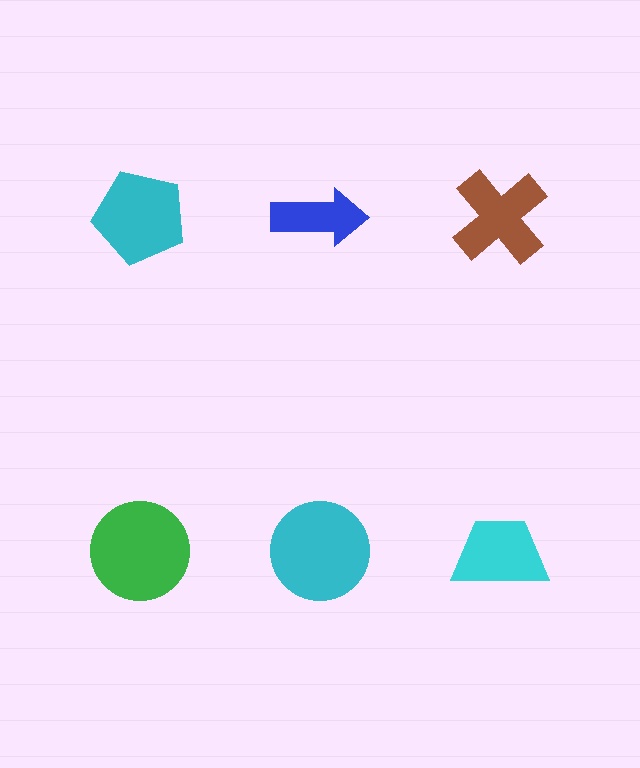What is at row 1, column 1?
A cyan pentagon.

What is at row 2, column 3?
A cyan trapezoid.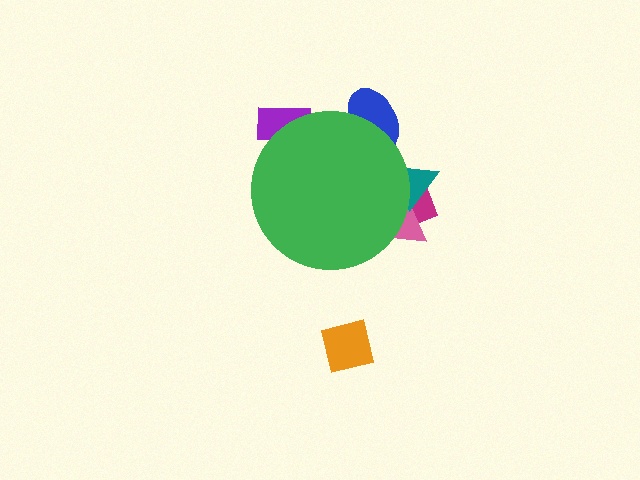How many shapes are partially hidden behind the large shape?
5 shapes are partially hidden.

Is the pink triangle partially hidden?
Yes, the pink triangle is partially hidden behind the green circle.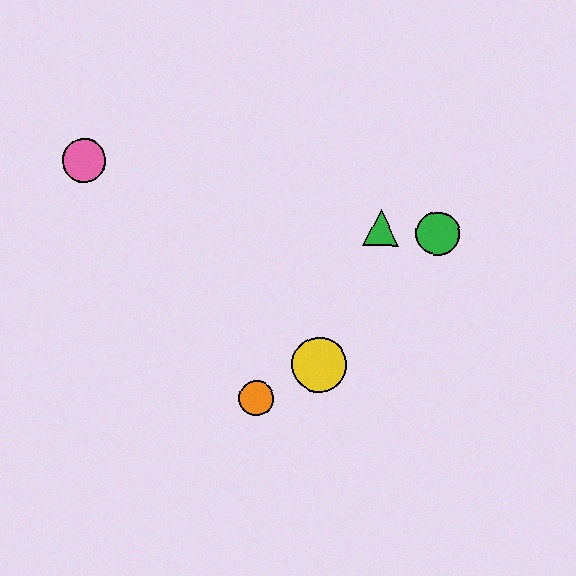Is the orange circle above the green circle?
No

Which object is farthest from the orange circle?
The pink circle is farthest from the orange circle.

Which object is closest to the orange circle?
The yellow circle is closest to the orange circle.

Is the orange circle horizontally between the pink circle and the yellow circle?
Yes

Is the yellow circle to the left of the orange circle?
No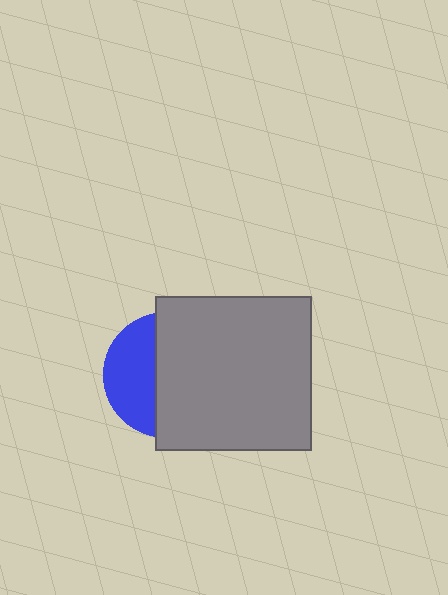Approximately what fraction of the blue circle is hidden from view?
Roughly 61% of the blue circle is hidden behind the gray rectangle.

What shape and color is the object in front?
The object in front is a gray rectangle.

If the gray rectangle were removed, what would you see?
You would see the complete blue circle.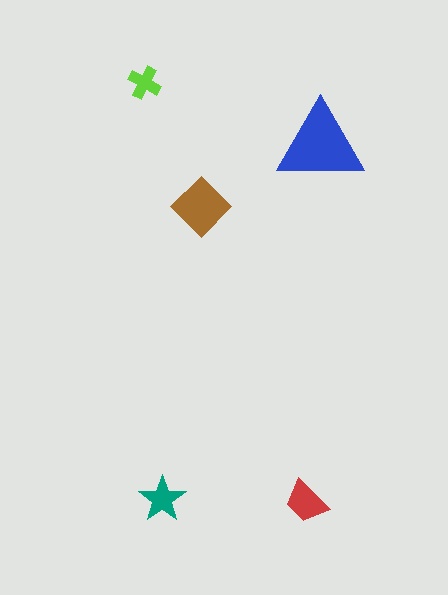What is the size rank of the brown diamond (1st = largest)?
2nd.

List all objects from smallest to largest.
The lime cross, the teal star, the red trapezoid, the brown diamond, the blue triangle.